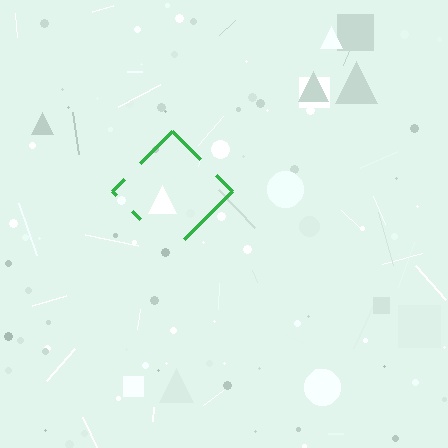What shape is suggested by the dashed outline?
The dashed outline suggests a diamond.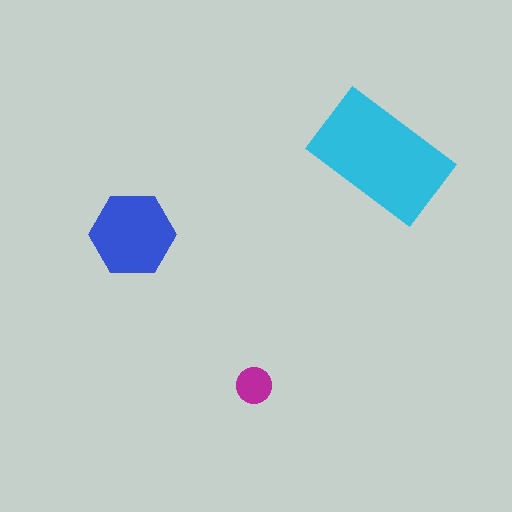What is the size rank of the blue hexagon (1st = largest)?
2nd.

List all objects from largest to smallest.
The cyan rectangle, the blue hexagon, the magenta circle.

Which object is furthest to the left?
The blue hexagon is leftmost.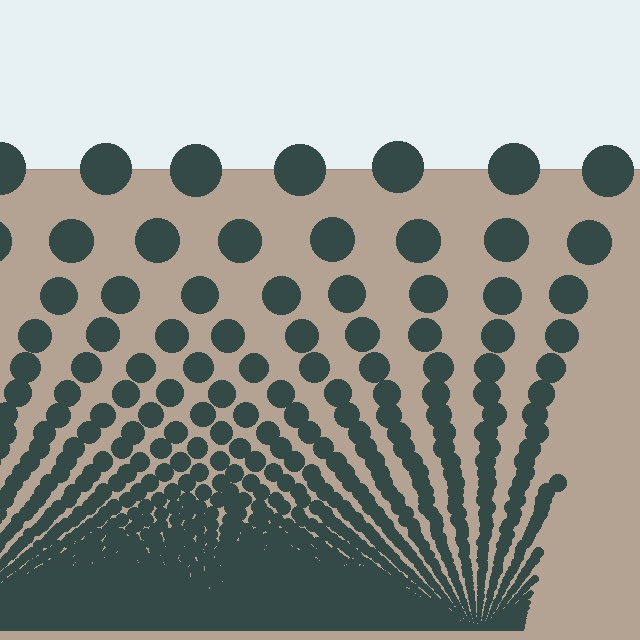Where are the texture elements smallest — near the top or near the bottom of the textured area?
Near the bottom.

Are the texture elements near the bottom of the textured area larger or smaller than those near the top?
Smaller. The gradient is inverted — elements near the bottom are smaller and denser.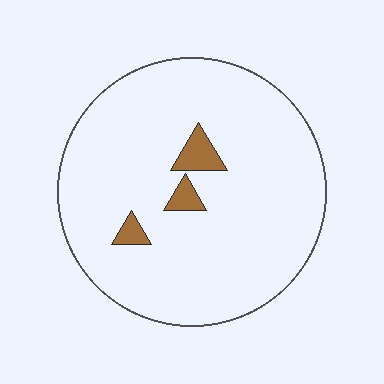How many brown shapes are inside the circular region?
3.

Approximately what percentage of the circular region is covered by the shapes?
Approximately 5%.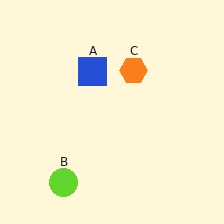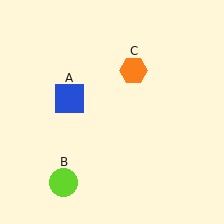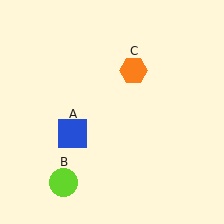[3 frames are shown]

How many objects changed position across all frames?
1 object changed position: blue square (object A).